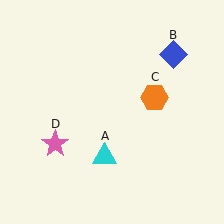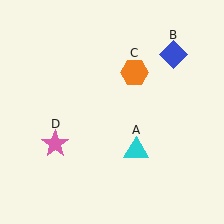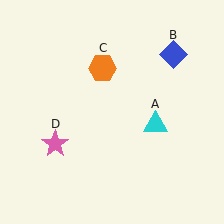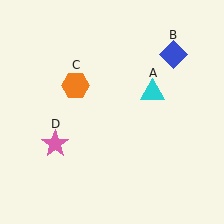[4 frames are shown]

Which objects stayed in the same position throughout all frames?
Blue diamond (object B) and pink star (object D) remained stationary.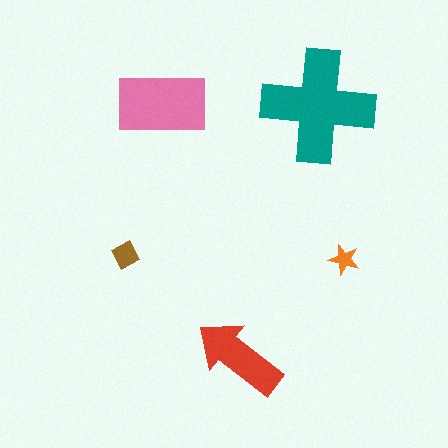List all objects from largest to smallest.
The teal cross, the pink rectangle, the red arrow, the brown diamond, the orange star.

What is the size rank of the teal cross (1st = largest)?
1st.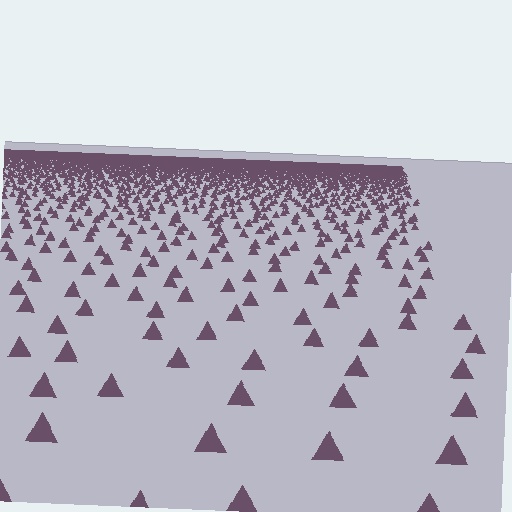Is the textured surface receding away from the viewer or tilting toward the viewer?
The surface is receding away from the viewer. Texture elements get smaller and denser toward the top.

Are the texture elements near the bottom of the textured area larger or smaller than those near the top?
Larger. Near the bottom, elements are closer to the viewer and appear at a bigger on-screen size.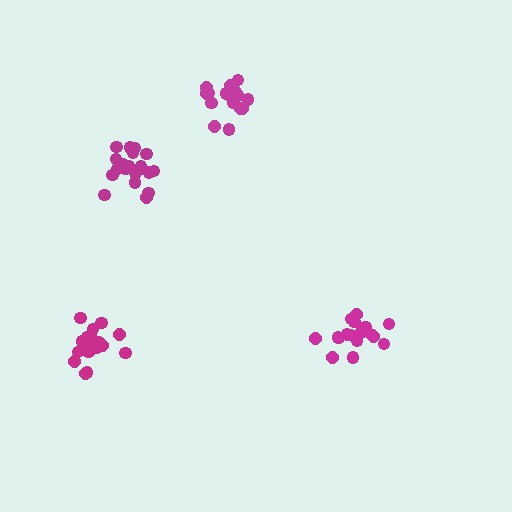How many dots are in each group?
Group 1: 16 dots, Group 2: 20 dots, Group 3: 17 dots, Group 4: 20 dots (73 total).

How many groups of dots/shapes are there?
There are 4 groups.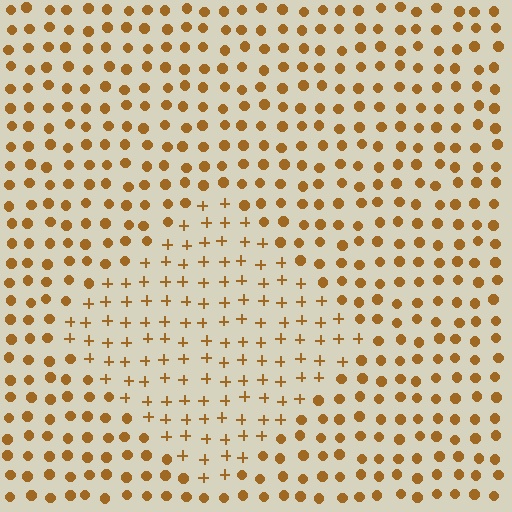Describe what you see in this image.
The image is filled with small brown elements arranged in a uniform grid. A diamond-shaped region contains plus signs, while the surrounding area contains circles. The boundary is defined purely by the change in element shape.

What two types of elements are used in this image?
The image uses plus signs inside the diamond region and circles outside it.